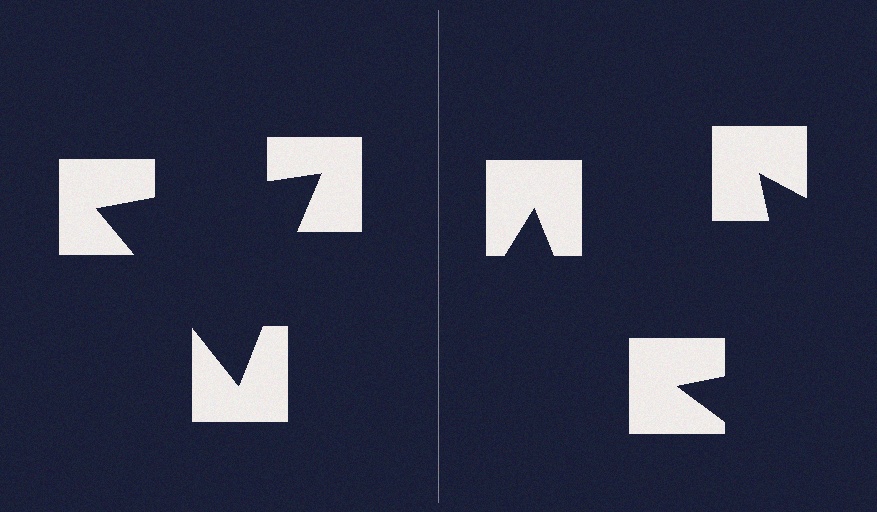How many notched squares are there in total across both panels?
6 — 3 on each side.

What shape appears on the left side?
An illusory triangle.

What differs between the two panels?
The notched squares are positioned identically on both sides; only the wedge orientations differ. On the left they align to a triangle; on the right they are misaligned.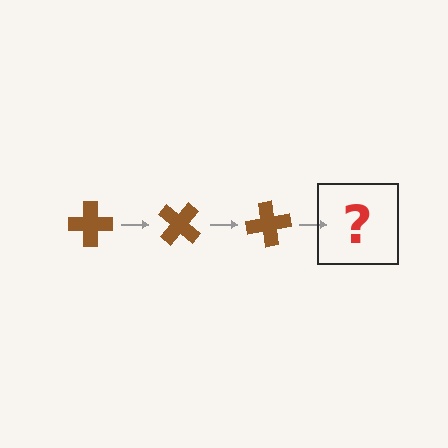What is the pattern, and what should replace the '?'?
The pattern is that the cross rotates 40 degrees each step. The '?' should be a brown cross rotated 120 degrees.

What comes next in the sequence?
The next element should be a brown cross rotated 120 degrees.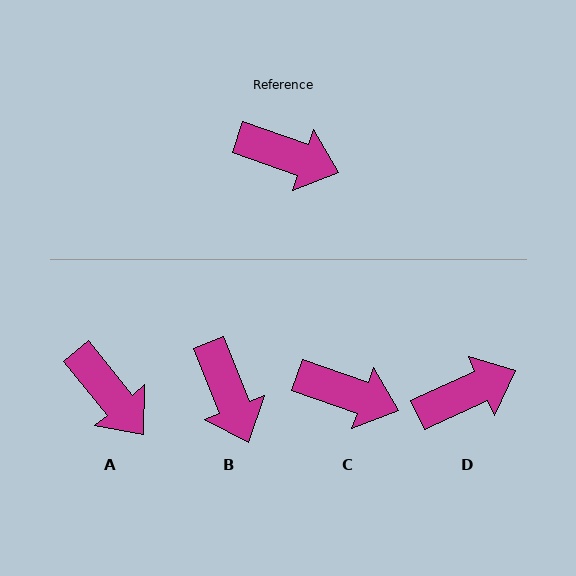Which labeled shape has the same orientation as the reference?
C.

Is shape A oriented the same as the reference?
No, it is off by about 31 degrees.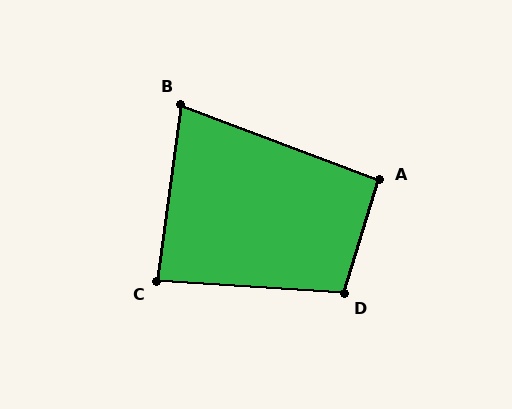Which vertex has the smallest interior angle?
B, at approximately 77 degrees.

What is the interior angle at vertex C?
Approximately 86 degrees (approximately right).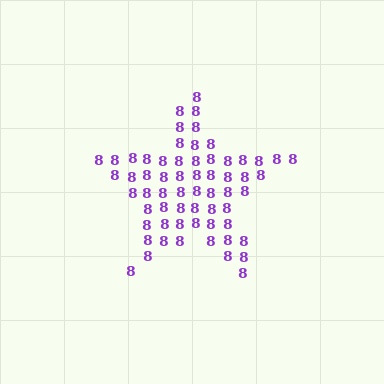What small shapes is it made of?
It is made of small digit 8's.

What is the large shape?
The large shape is a star.